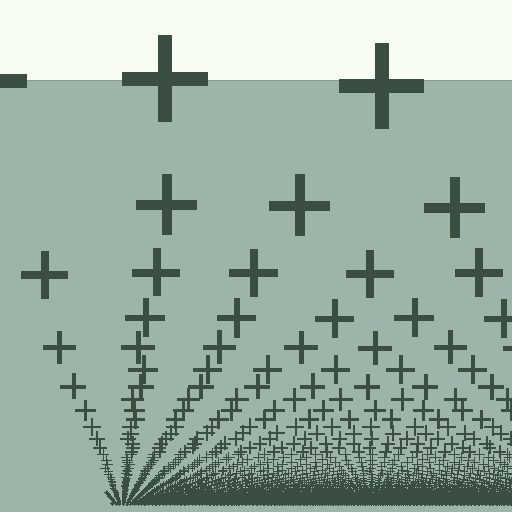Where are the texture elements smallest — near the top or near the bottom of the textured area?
Near the bottom.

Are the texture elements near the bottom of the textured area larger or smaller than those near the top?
Smaller. The gradient is inverted — elements near the bottom are smaller and denser.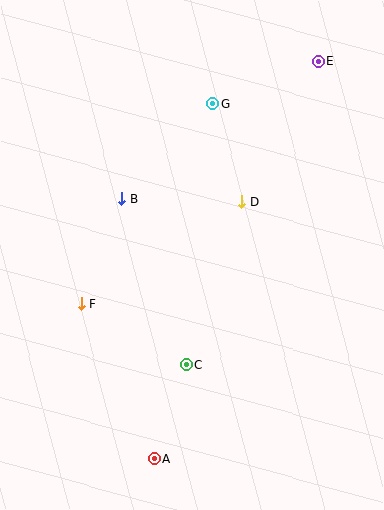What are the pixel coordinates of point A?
Point A is at (154, 459).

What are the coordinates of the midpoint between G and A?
The midpoint between G and A is at (183, 281).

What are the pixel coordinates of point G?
Point G is at (213, 104).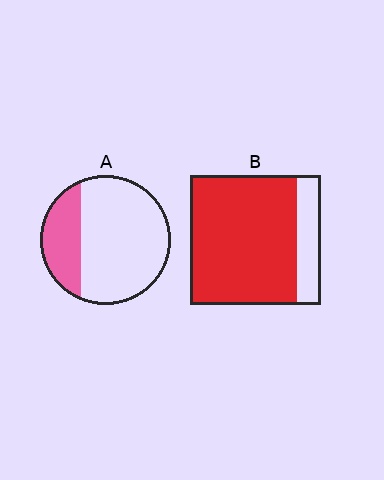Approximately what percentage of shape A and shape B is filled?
A is approximately 25% and B is approximately 80%.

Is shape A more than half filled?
No.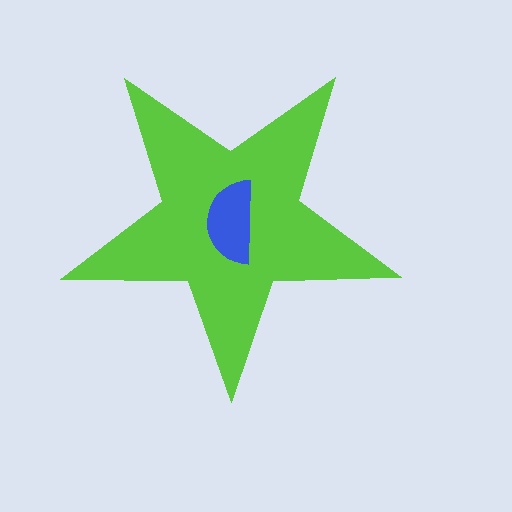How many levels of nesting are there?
2.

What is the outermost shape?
The lime star.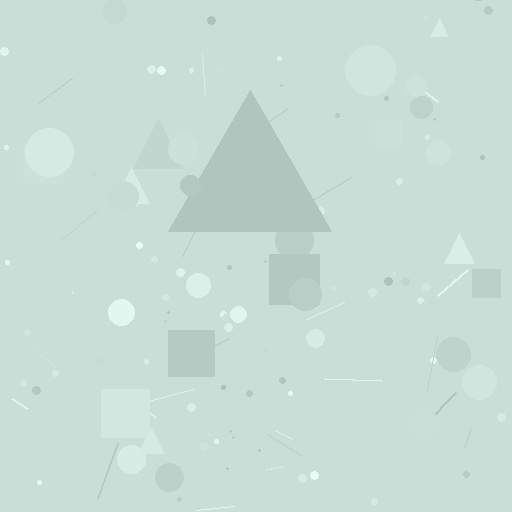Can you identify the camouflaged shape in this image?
The camouflaged shape is a triangle.